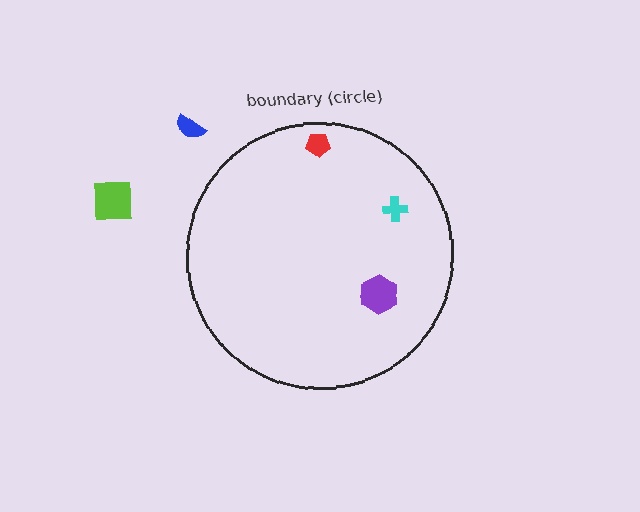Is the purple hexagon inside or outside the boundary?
Inside.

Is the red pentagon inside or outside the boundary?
Inside.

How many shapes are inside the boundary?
3 inside, 2 outside.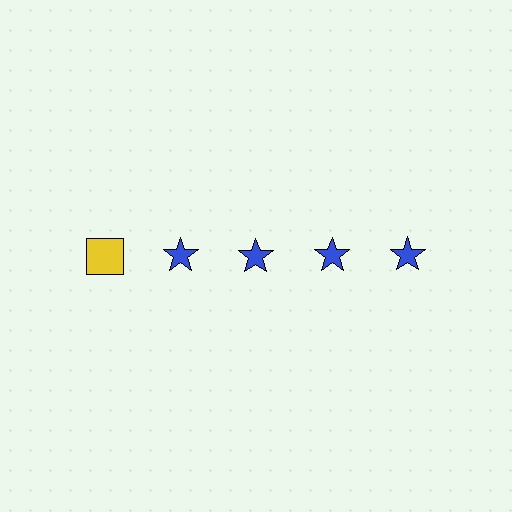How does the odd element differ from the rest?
It differs in both color (yellow instead of blue) and shape (square instead of star).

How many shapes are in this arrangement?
There are 5 shapes arranged in a grid pattern.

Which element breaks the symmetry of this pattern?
The yellow square in the top row, leftmost column breaks the symmetry. All other shapes are blue stars.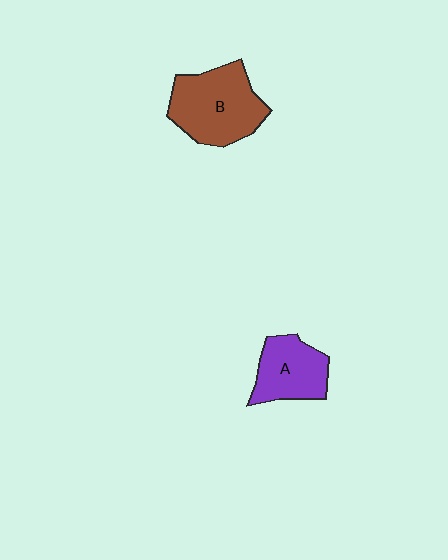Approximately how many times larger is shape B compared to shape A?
Approximately 1.4 times.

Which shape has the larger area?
Shape B (brown).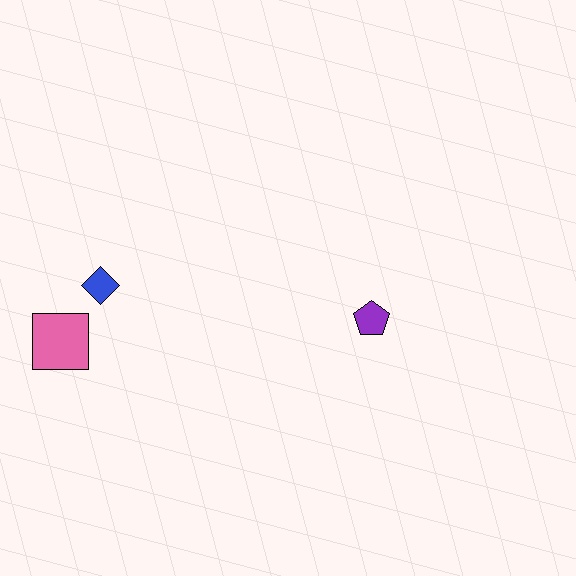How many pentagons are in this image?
There is 1 pentagon.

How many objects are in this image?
There are 3 objects.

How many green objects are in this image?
There are no green objects.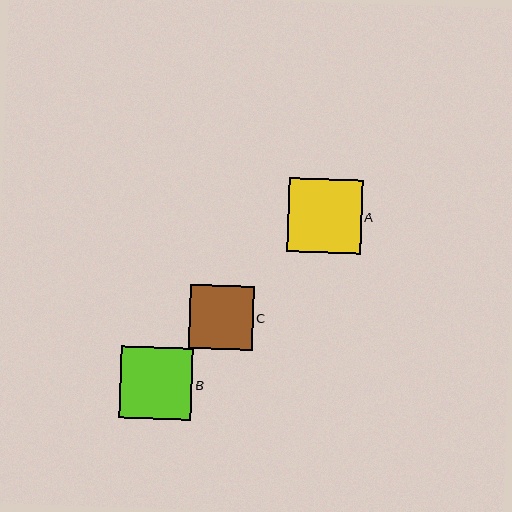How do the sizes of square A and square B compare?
Square A and square B are approximately the same size.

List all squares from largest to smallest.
From largest to smallest: A, B, C.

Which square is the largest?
Square A is the largest with a size of approximately 74 pixels.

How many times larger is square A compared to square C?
Square A is approximately 1.2 times the size of square C.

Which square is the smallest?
Square C is the smallest with a size of approximately 64 pixels.